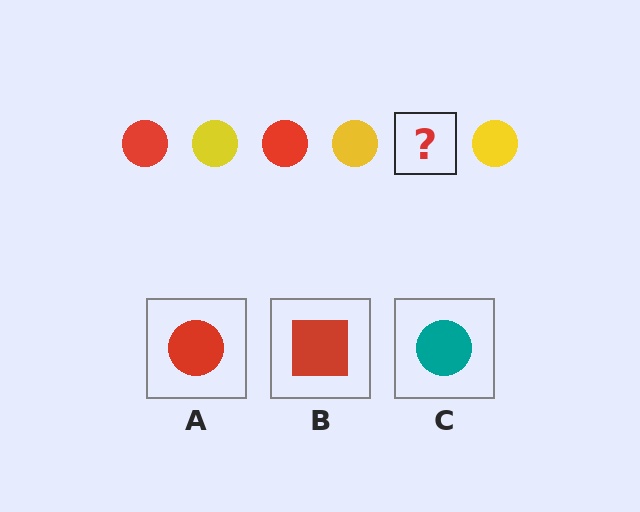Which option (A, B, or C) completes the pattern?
A.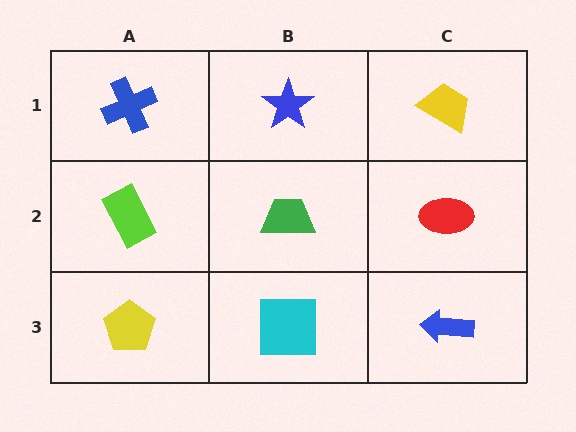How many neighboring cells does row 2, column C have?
3.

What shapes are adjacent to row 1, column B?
A green trapezoid (row 2, column B), a blue cross (row 1, column A), a yellow trapezoid (row 1, column C).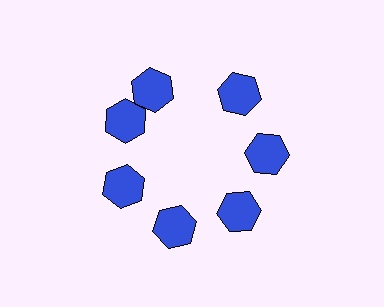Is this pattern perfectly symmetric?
No. The 7 blue hexagons are arranged in a ring, but one element near the 12 o'clock position is rotated out of alignment along the ring, breaking the 7-fold rotational symmetry.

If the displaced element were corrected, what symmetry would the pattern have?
It would have 7-fold rotational symmetry — the pattern would map onto itself every 51 degrees.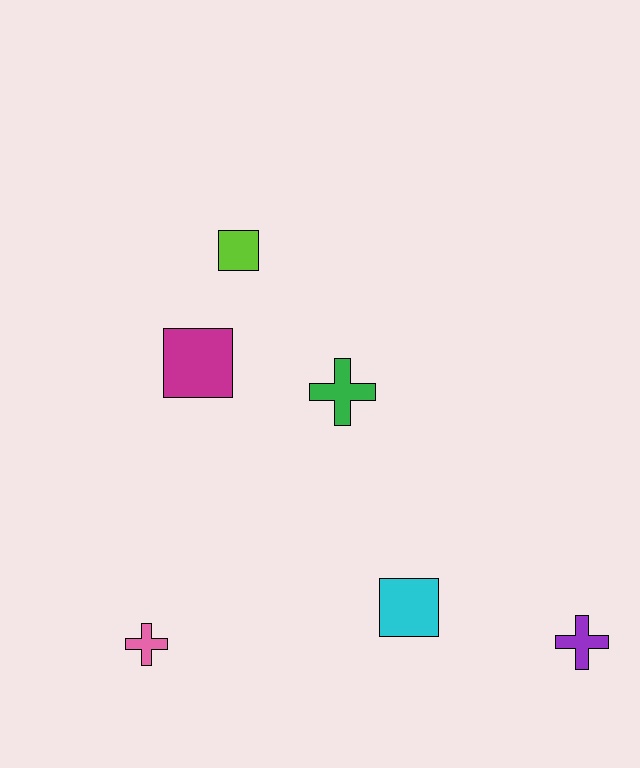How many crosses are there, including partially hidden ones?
There are 3 crosses.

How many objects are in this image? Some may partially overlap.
There are 6 objects.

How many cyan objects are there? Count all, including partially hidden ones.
There is 1 cyan object.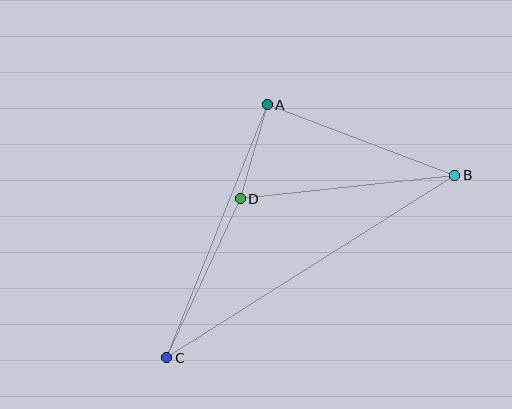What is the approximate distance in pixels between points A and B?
The distance between A and B is approximately 201 pixels.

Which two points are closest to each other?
Points A and D are closest to each other.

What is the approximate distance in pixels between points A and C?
The distance between A and C is approximately 272 pixels.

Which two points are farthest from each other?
Points B and C are farthest from each other.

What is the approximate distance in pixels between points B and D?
The distance between B and D is approximately 216 pixels.